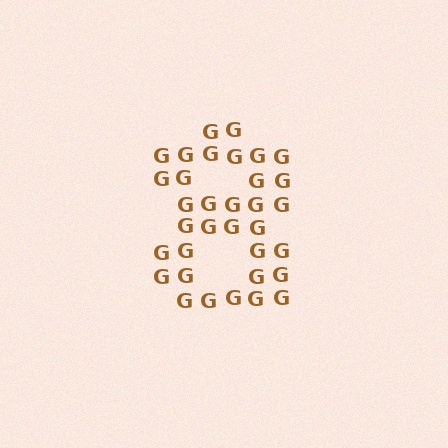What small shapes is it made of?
It is made of small letter G's.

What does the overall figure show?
The overall figure shows the digit 8.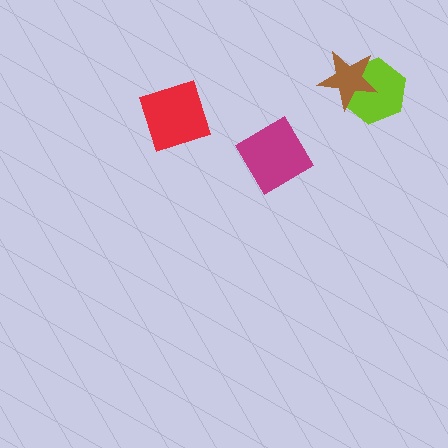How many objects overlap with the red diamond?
0 objects overlap with the red diamond.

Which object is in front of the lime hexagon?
The brown star is in front of the lime hexagon.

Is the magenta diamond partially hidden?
No, no other shape covers it.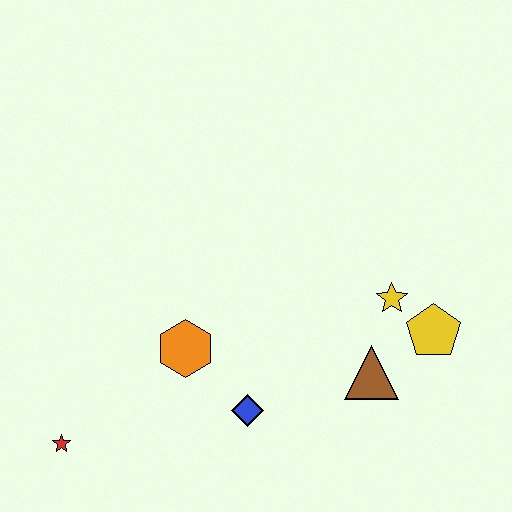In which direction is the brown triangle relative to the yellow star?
The brown triangle is below the yellow star.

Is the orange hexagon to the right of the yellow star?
No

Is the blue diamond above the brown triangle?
No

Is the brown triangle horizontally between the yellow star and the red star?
Yes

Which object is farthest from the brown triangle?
The red star is farthest from the brown triangle.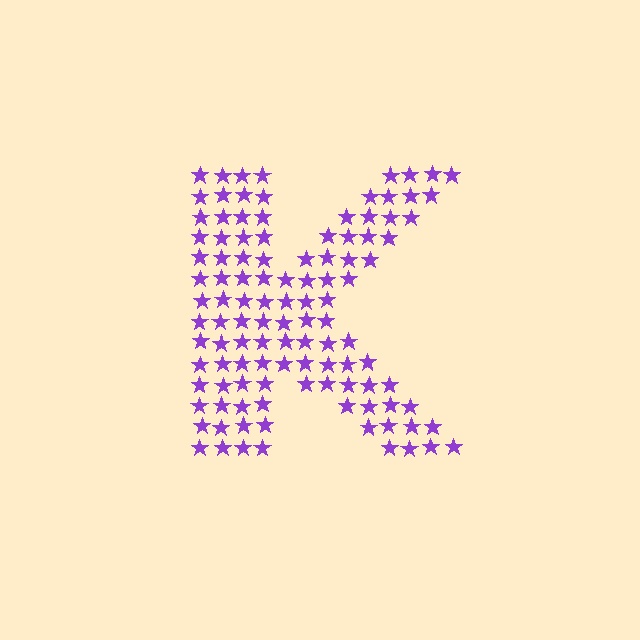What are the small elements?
The small elements are stars.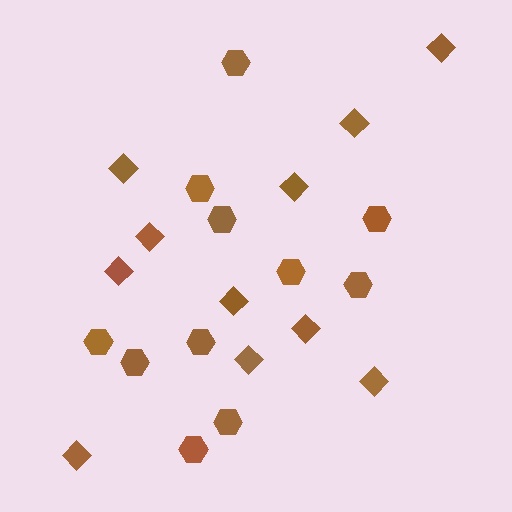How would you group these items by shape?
There are 2 groups: one group of hexagons (11) and one group of diamonds (11).